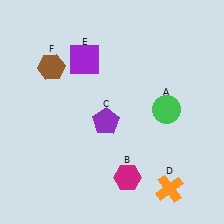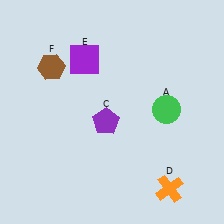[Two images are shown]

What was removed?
The magenta hexagon (B) was removed in Image 2.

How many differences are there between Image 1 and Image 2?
There is 1 difference between the two images.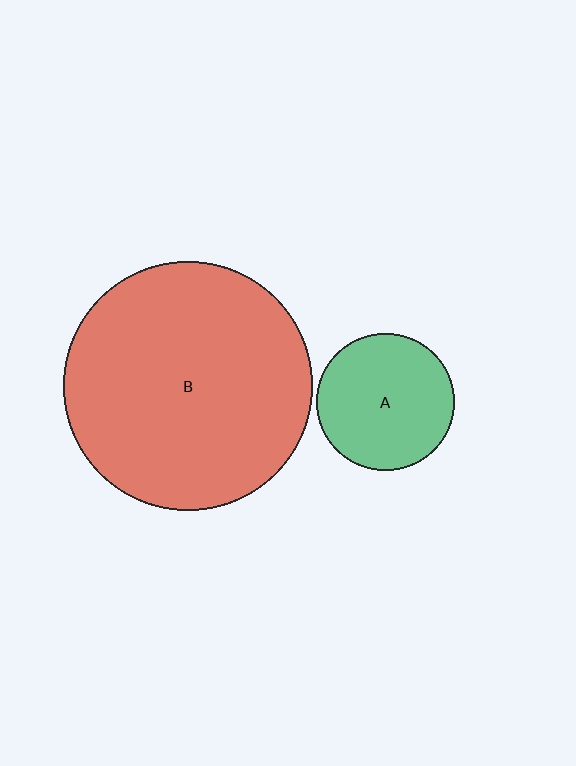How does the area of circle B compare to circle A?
Approximately 3.3 times.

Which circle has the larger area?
Circle B (red).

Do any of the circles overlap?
No, none of the circles overlap.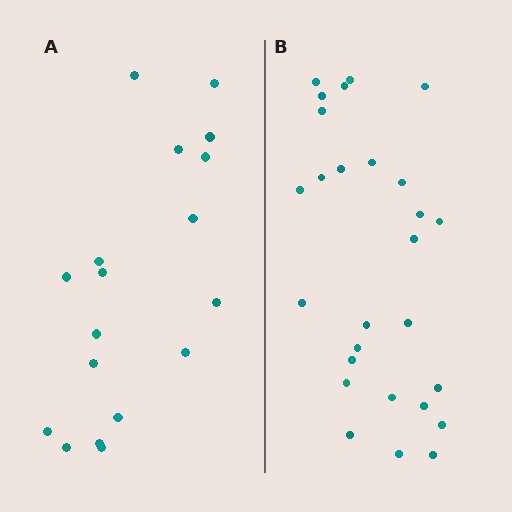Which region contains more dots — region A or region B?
Region B (the right region) has more dots.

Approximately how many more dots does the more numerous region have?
Region B has roughly 8 or so more dots than region A.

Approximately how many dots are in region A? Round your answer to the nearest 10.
About 20 dots. (The exact count is 18, which rounds to 20.)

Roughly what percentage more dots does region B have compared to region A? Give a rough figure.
About 50% more.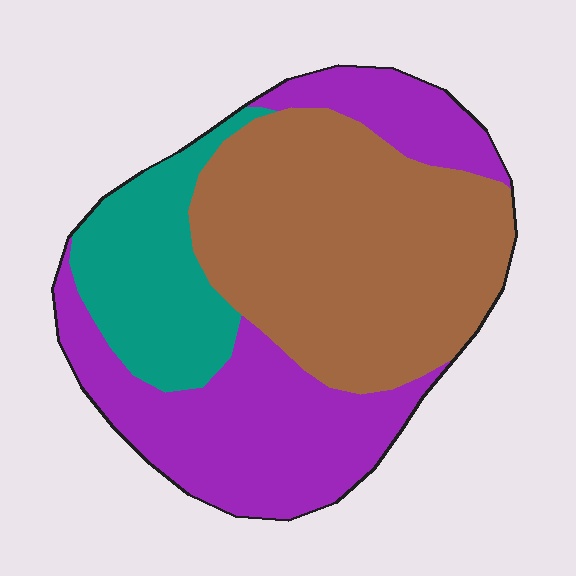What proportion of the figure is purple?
Purple takes up between a third and a half of the figure.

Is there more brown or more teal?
Brown.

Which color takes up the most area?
Brown, at roughly 45%.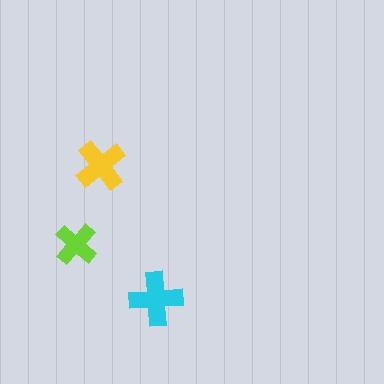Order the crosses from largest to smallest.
the cyan one, the yellow one, the lime one.